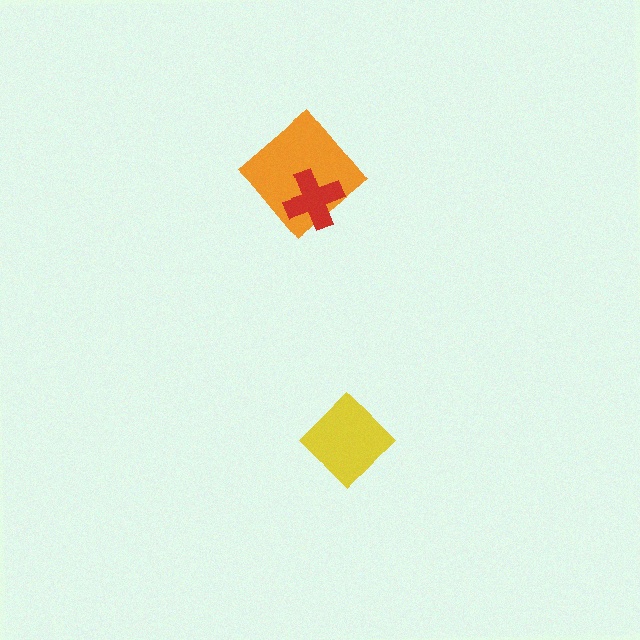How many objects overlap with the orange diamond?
1 object overlaps with the orange diamond.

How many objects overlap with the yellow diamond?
0 objects overlap with the yellow diamond.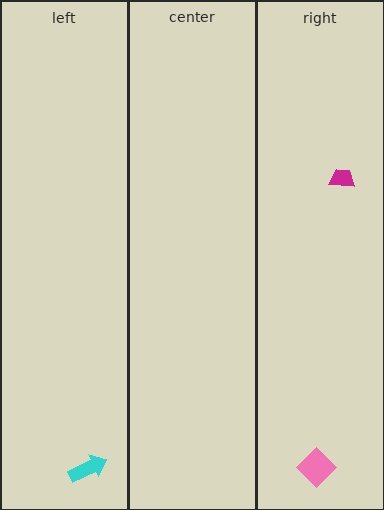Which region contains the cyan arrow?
The left region.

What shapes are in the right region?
The magenta trapezoid, the pink diamond.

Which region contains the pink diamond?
The right region.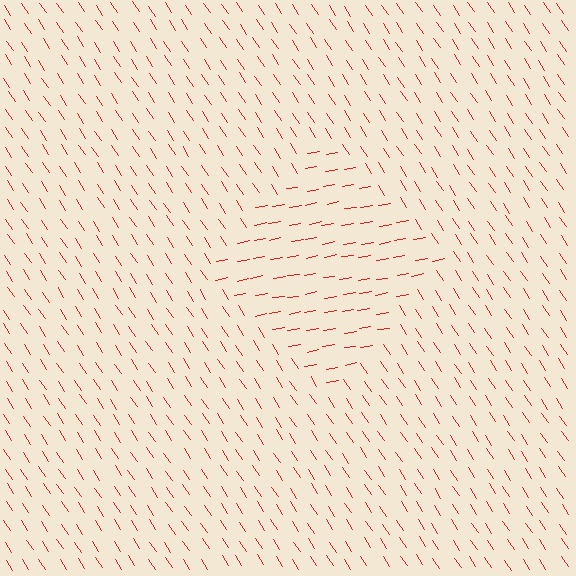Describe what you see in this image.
The image is filled with small red line segments. A diamond region in the image has lines oriented differently from the surrounding lines, creating a visible texture boundary.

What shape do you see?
I see a diamond.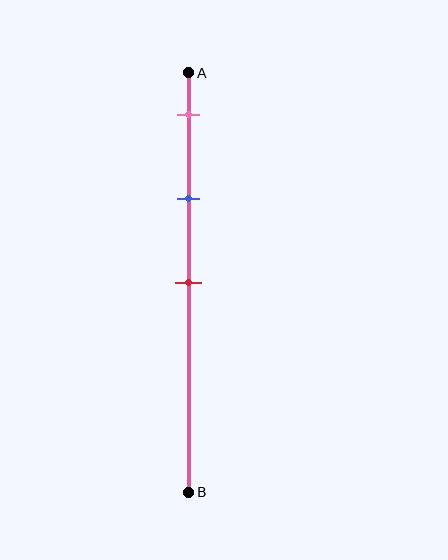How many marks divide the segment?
There are 3 marks dividing the segment.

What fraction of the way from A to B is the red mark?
The red mark is approximately 50% (0.5) of the way from A to B.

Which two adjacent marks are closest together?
The pink and blue marks are the closest adjacent pair.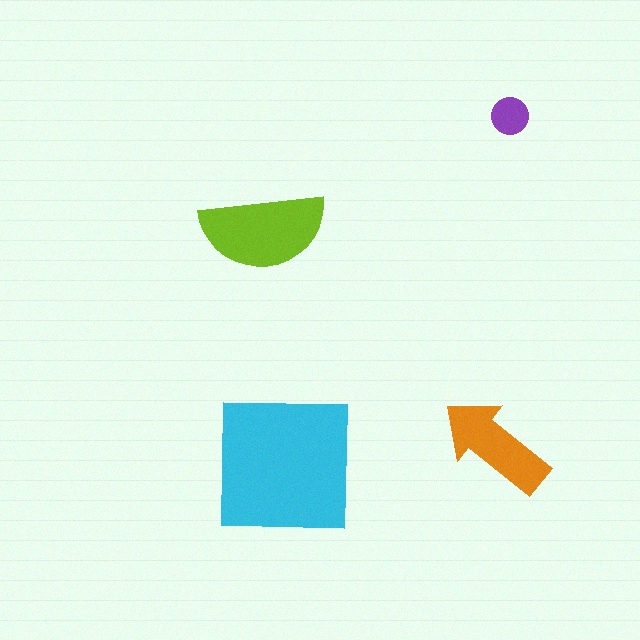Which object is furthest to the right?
The purple circle is rightmost.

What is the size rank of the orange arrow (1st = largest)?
3rd.